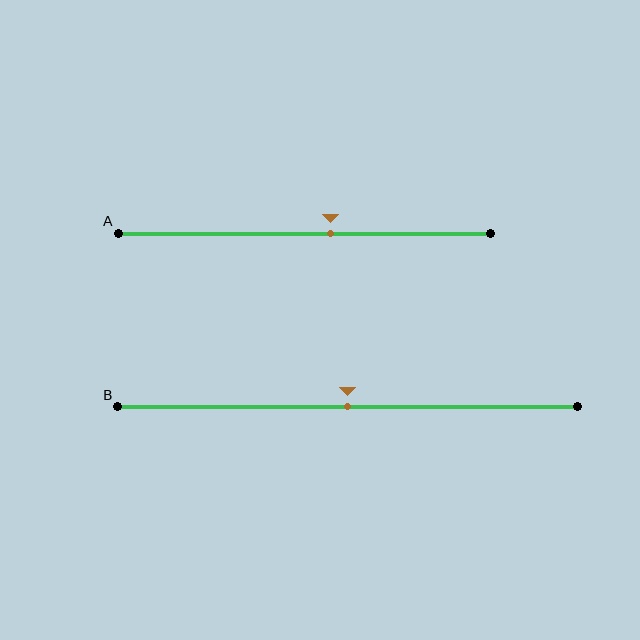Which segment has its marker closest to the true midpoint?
Segment B has its marker closest to the true midpoint.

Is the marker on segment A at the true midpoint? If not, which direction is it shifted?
No, the marker on segment A is shifted to the right by about 7% of the segment length.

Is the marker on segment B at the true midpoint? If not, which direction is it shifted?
Yes, the marker on segment B is at the true midpoint.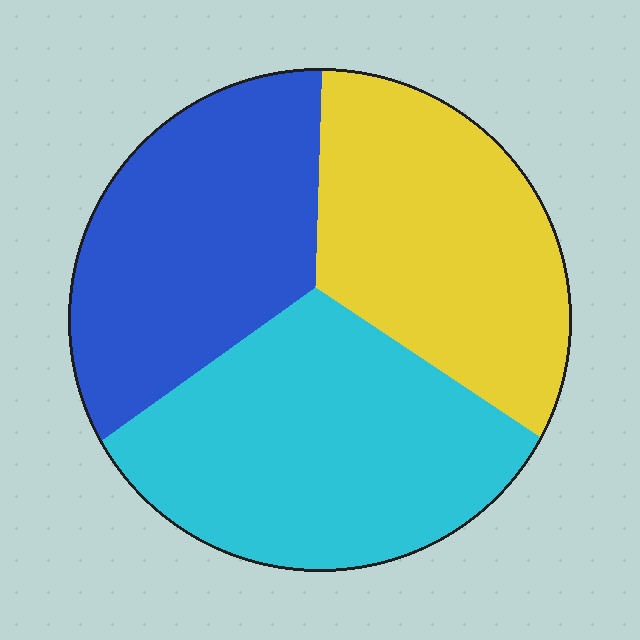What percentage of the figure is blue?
Blue takes up about one third (1/3) of the figure.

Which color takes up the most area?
Cyan, at roughly 40%.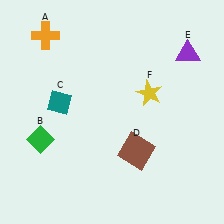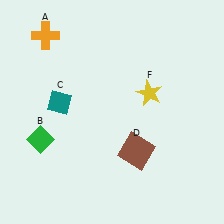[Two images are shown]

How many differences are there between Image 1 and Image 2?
There is 1 difference between the two images.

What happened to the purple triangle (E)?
The purple triangle (E) was removed in Image 2. It was in the top-right area of Image 1.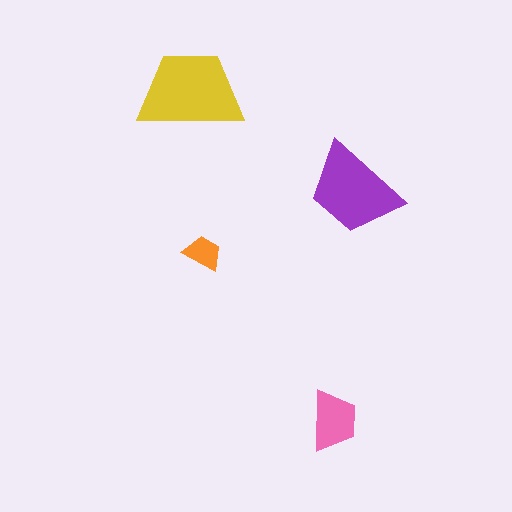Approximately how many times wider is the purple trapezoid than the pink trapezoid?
About 1.5 times wider.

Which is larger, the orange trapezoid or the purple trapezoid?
The purple one.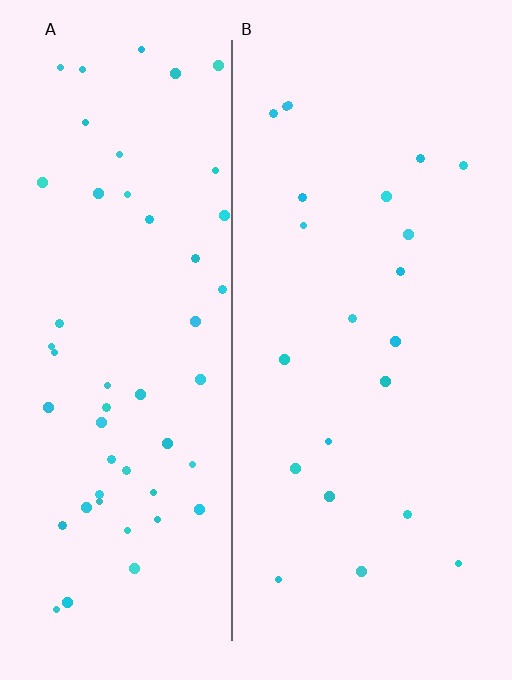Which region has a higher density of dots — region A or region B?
A (the left).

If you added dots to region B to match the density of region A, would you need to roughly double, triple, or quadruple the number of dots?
Approximately double.